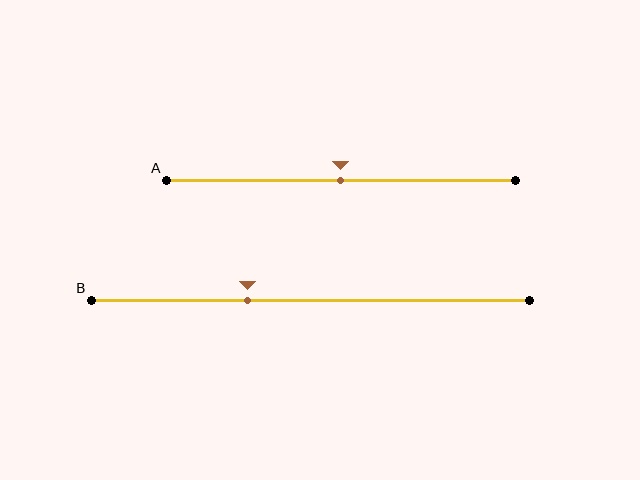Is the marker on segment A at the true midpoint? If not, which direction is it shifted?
Yes, the marker on segment A is at the true midpoint.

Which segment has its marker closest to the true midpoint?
Segment A has its marker closest to the true midpoint.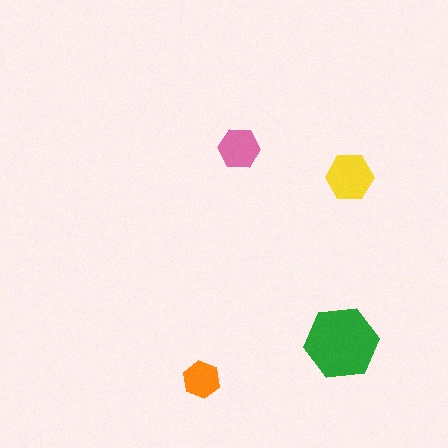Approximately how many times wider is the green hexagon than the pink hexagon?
About 1.5 times wider.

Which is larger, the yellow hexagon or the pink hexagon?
The yellow one.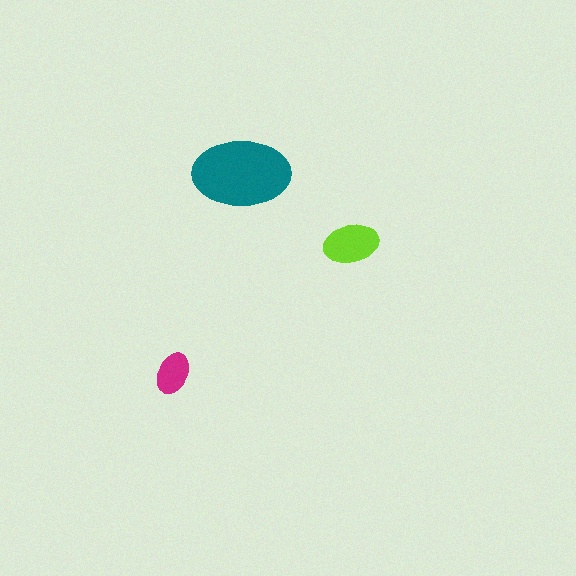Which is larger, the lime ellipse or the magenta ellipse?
The lime one.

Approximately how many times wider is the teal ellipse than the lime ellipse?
About 2 times wider.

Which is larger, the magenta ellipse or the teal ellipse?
The teal one.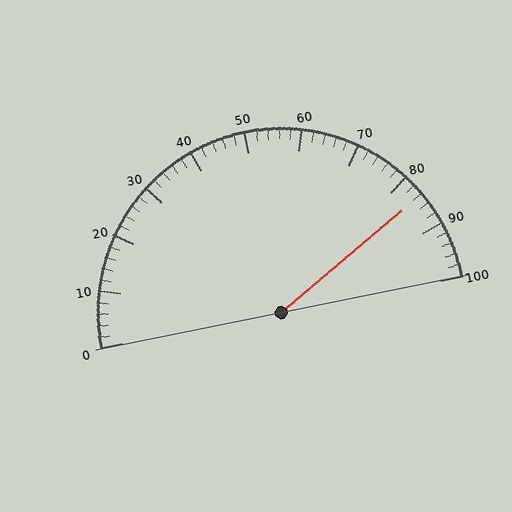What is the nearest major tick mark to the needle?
The nearest major tick mark is 80.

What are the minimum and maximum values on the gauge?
The gauge ranges from 0 to 100.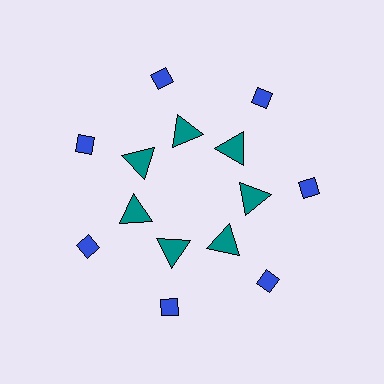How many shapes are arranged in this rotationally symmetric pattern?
There are 14 shapes, arranged in 7 groups of 2.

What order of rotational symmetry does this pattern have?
This pattern has 7-fold rotational symmetry.